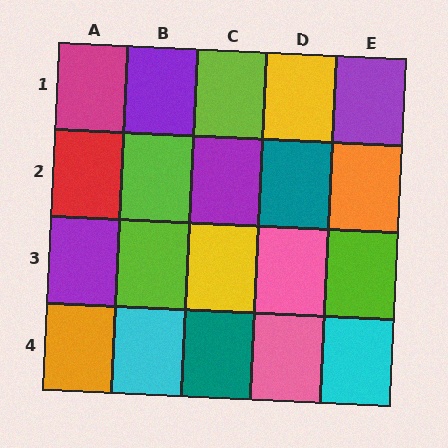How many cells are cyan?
2 cells are cyan.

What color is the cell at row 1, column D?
Yellow.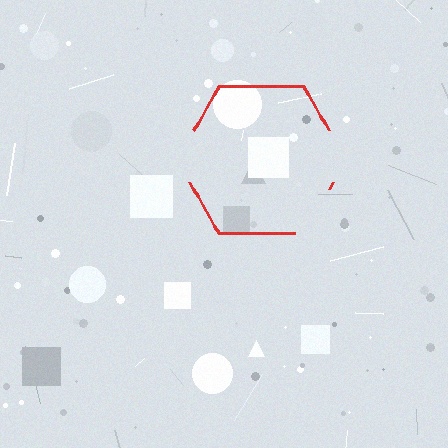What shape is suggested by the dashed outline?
The dashed outline suggests a hexagon.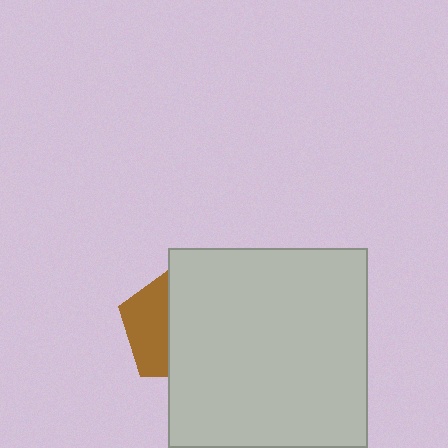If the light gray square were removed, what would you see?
You would see the complete brown pentagon.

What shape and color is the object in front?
The object in front is a light gray square.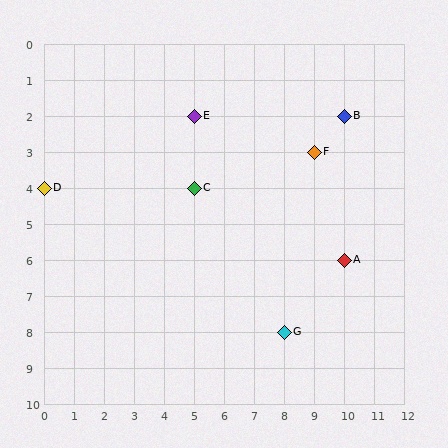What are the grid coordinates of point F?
Point F is at grid coordinates (9, 3).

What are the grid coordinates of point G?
Point G is at grid coordinates (8, 8).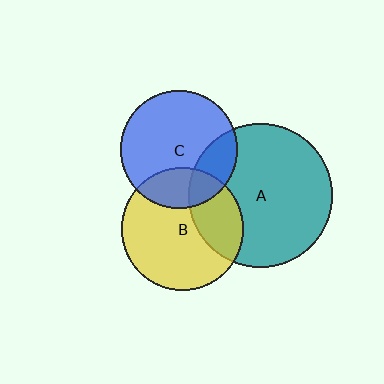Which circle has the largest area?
Circle A (teal).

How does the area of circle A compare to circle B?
Approximately 1.4 times.